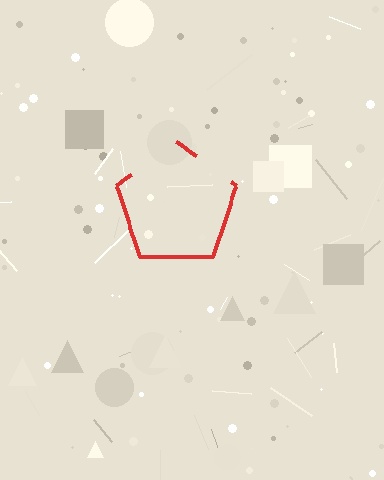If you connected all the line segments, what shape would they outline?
They would outline a pentagon.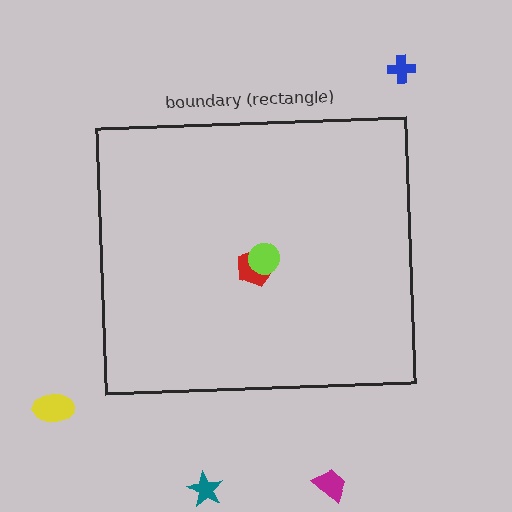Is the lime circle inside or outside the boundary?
Inside.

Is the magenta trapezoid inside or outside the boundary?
Outside.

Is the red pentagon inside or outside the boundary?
Inside.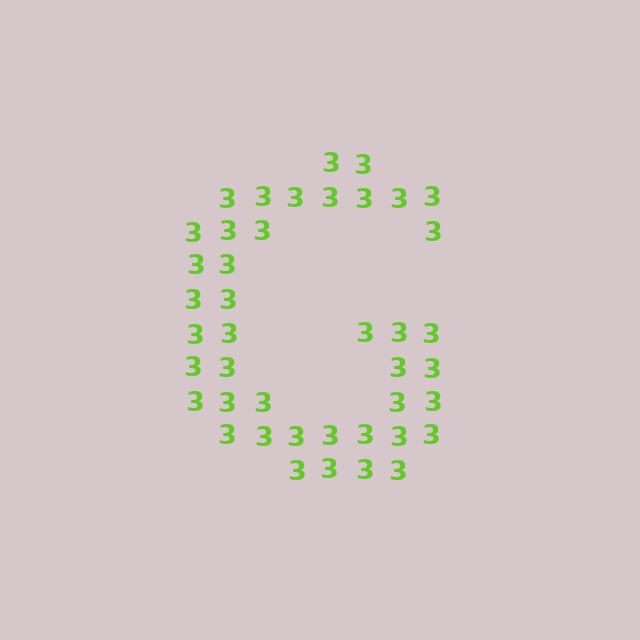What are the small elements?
The small elements are digit 3's.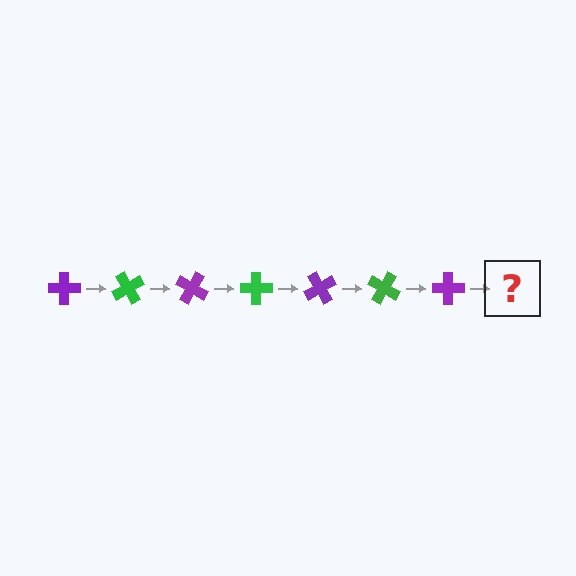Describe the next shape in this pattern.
It should be a green cross, rotated 420 degrees from the start.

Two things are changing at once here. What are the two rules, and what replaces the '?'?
The two rules are that it rotates 60 degrees each step and the color cycles through purple and green. The '?' should be a green cross, rotated 420 degrees from the start.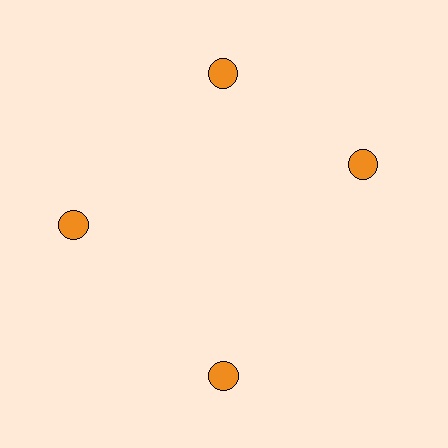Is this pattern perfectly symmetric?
No. The 4 orange circles are arranged in a ring, but one element near the 3 o'clock position is rotated out of alignment along the ring, breaking the 4-fold rotational symmetry.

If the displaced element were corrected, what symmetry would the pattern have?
It would have 4-fold rotational symmetry — the pattern would map onto itself every 90 degrees.